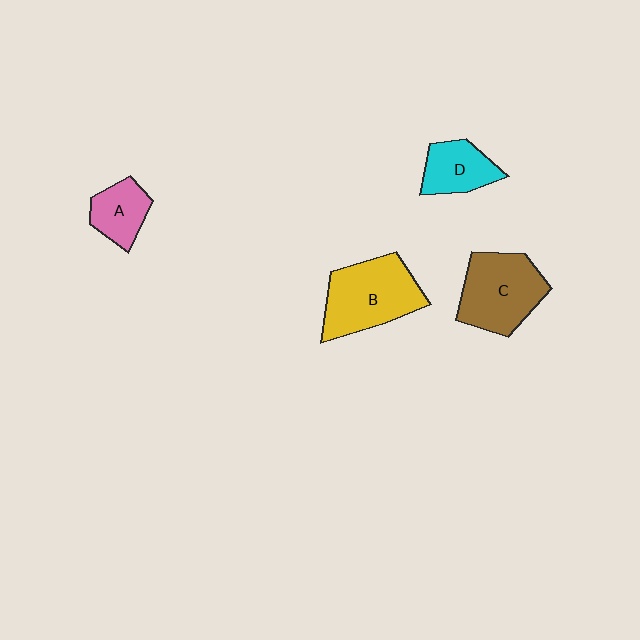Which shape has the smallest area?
Shape A (pink).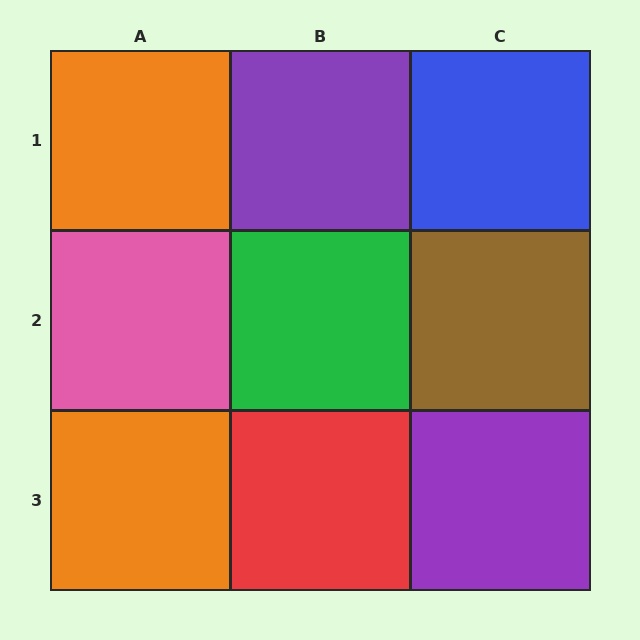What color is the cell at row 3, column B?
Red.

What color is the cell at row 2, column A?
Pink.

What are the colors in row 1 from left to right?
Orange, purple, blue.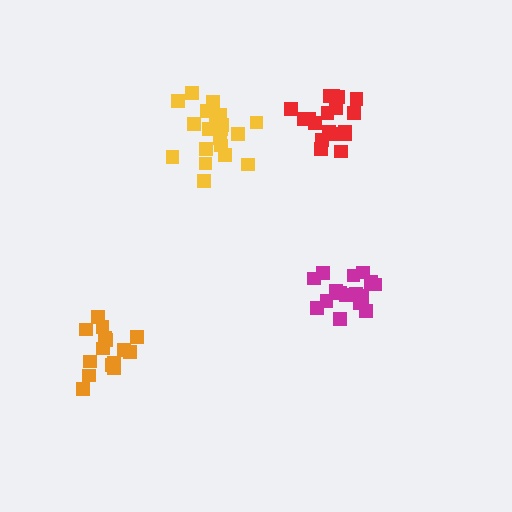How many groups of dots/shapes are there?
There are 4 groups.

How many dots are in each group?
Group 1: 15 dots, Group 2: 18 dots, Group 3: 17 dots, Group 4: 20 dots (70 total).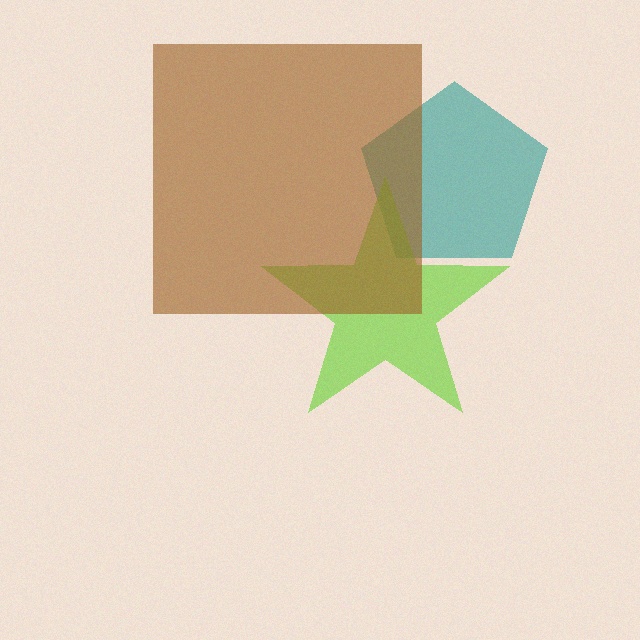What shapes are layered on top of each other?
The layered shapes are: a teal pentagon, a lime star, a brown square.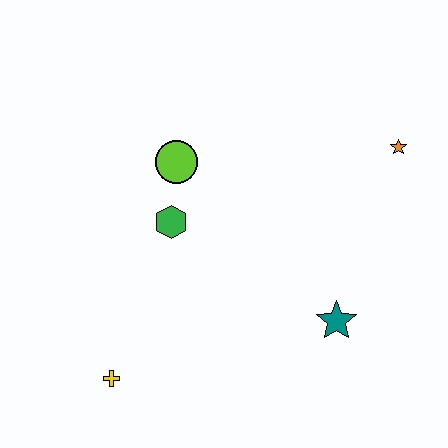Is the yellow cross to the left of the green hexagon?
Yes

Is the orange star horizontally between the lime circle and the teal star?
No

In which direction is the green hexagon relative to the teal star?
The green hexagon is to the left of the teal star.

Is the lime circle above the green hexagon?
Yes